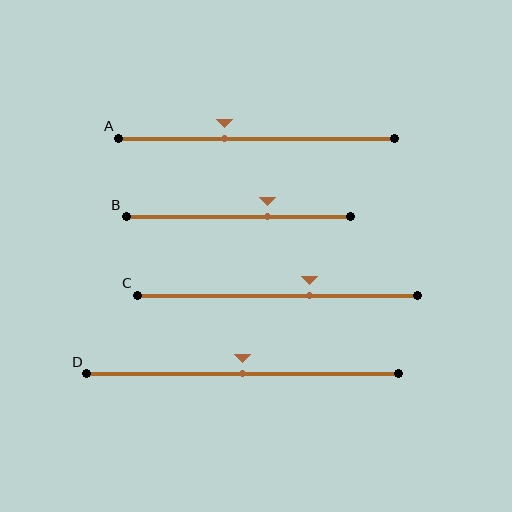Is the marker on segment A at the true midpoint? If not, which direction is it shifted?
No, the marker on segment A is shifted to the left by about 12% of the segment length.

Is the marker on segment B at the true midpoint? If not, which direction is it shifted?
No, the marker on segment B is shifted to the right by about 13% of the segment length.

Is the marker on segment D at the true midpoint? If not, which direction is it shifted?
Yes, the marker on segment D is at the true midpoint.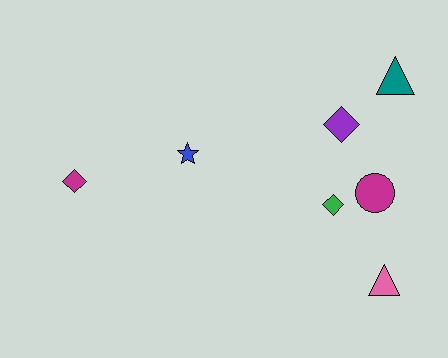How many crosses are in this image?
There are no crosses.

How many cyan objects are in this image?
There are no cyan objects.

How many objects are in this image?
There are 7 objects.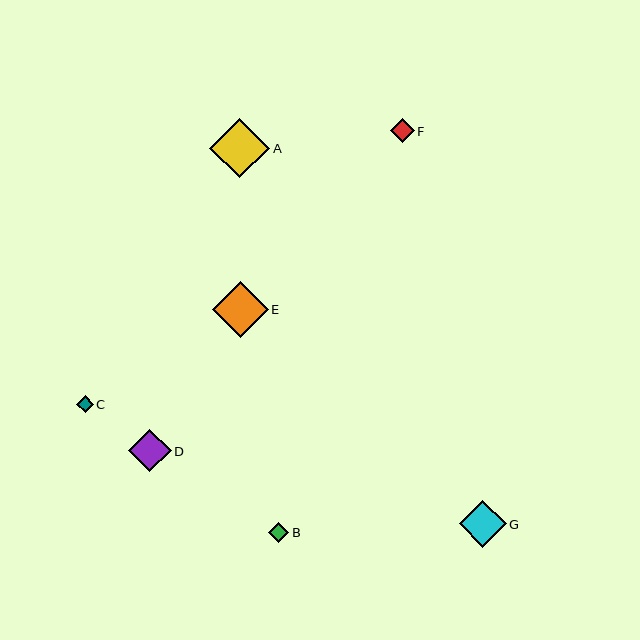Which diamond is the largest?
Diamond A is the largest with a size of approximately 60 pixels.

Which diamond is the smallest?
Diamond C is the smallest with a size of approximately 17 pixels.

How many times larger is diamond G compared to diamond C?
Diamond G is approximately 2.8 times the size of diamond C.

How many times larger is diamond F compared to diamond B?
Diamond F is approximately 1.2 times the size of diamond B.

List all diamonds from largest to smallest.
From largest to smallest: A, E, G, D, F, B, C.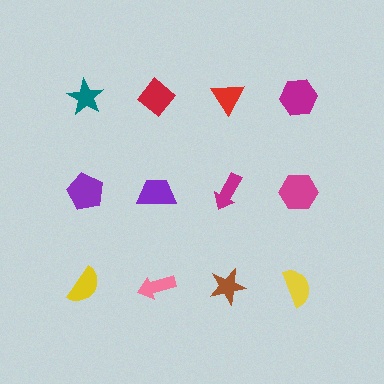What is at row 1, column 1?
A teal star.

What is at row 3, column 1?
A yellow semicircle.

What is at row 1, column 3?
A red triangle.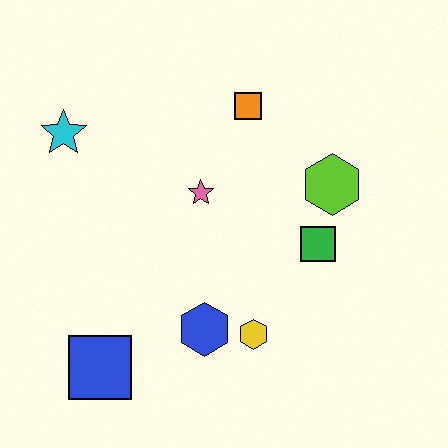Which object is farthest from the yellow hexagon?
The cyan star is farthest from the yellow hexagon.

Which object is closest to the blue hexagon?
The yellow hexagon is closest to the blue hexagon.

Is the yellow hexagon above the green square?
No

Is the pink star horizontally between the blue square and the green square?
Yes